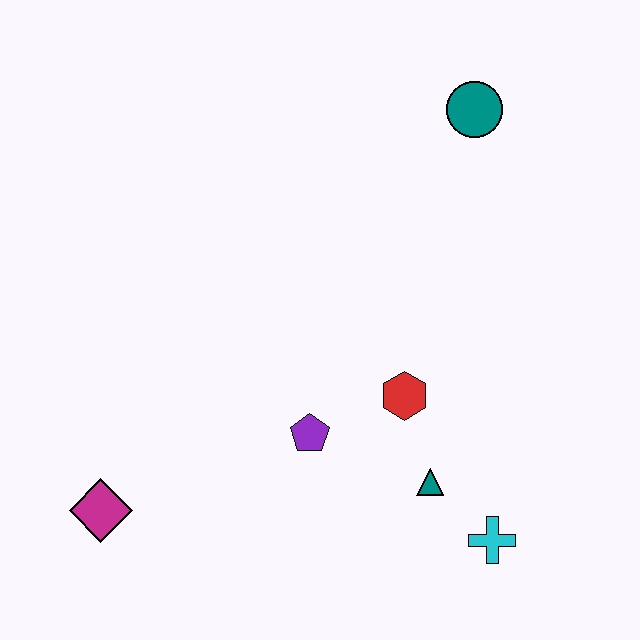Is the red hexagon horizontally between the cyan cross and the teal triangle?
No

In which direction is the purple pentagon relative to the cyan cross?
The purple pentagon is to the left of the cyan cross.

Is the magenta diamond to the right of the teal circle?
No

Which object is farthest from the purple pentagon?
The teal circle is farthest from the purple pentagon.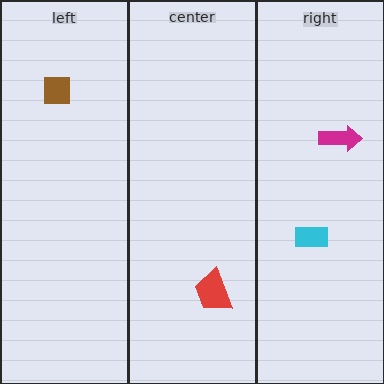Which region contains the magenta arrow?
The right region.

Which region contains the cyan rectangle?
The right region.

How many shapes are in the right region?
2.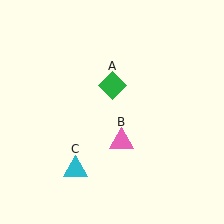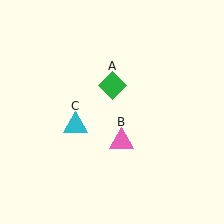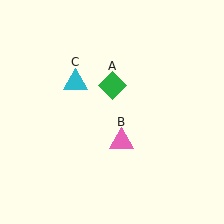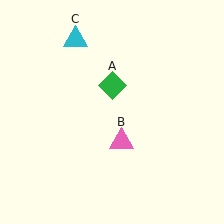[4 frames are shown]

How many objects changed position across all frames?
1 object changed position: cyan triangle (object C).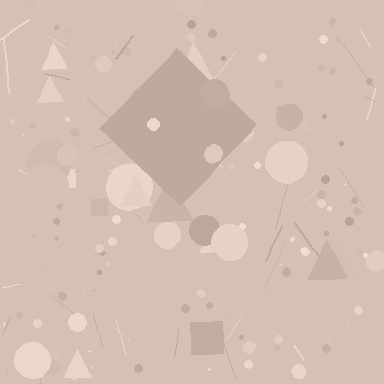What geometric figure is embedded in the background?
A diamond is embedded in the background.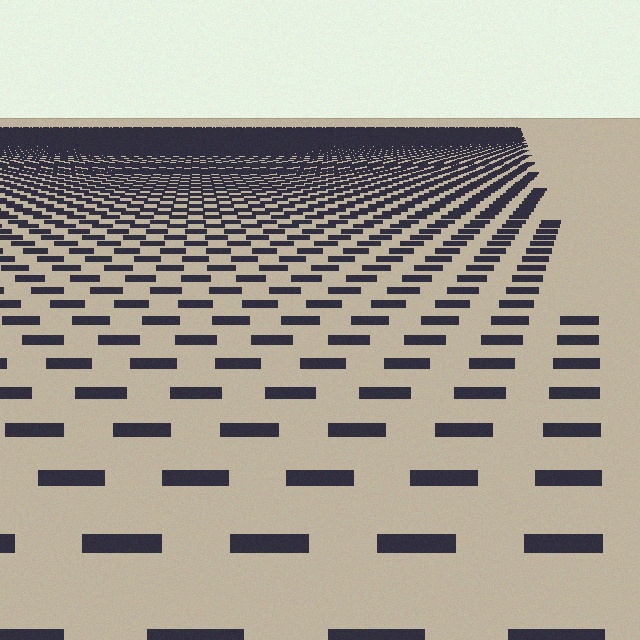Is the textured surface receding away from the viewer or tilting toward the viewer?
The surface is receding away from the viewer. Texture elements get smaller and denser toward the top.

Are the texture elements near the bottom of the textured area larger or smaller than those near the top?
Larger. Near the bottom, elements are closer to the viewer and appear at a bigger on-screen size.